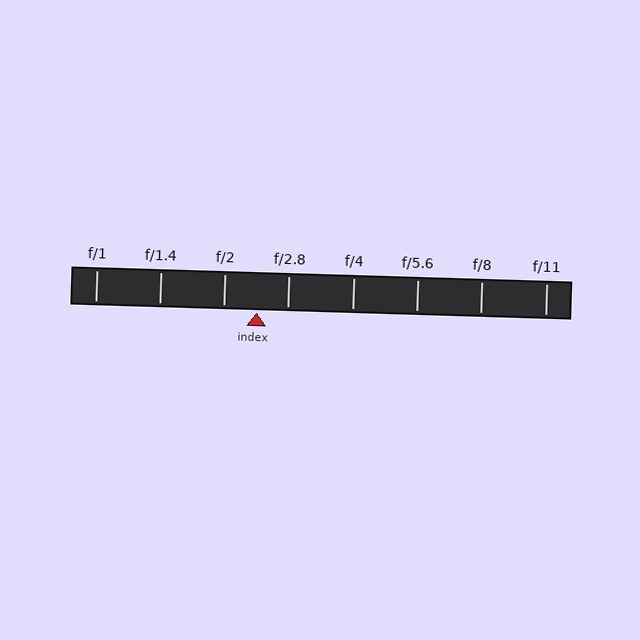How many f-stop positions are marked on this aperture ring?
There are 8 f-stop positions marked.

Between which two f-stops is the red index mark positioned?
The index mark is between f/2 and f/2.8.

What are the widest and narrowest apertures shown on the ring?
The widest aperture shown is f/1 and the narrowest is f/11.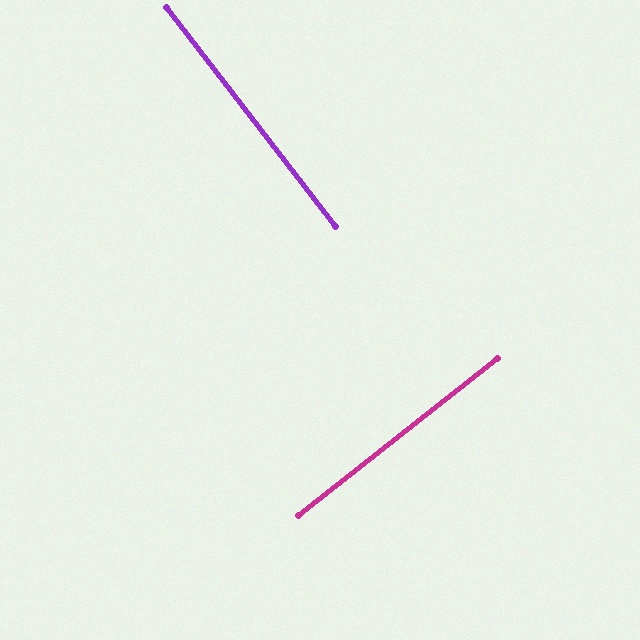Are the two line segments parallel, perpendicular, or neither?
Perpendicular — they meet at approximately 89°.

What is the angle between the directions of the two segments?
Approximately 89 degrees.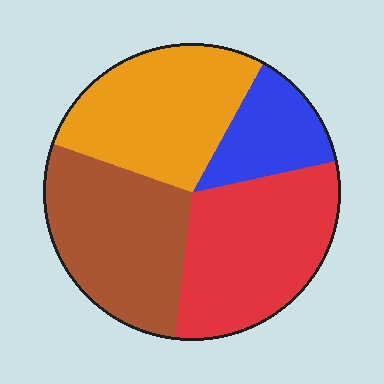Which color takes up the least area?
Blue, at roughly 15%.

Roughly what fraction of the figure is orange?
Orange takes up between a quarter and a half of the figure.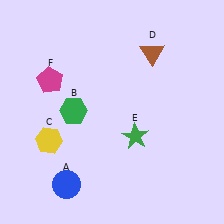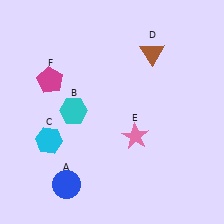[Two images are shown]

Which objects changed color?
B changed from green to cyan. C changed from yellow to cyan. E changed from green to pink.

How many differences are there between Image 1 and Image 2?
There are 3 differences between the two images.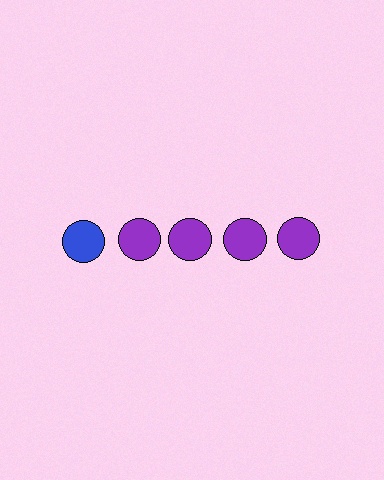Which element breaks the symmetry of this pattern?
The blue circle in the top row, leftmost column breaks the symmetry. All other shapes are purple circles.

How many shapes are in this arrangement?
There are 5 shapes arranged in a grid pattern.